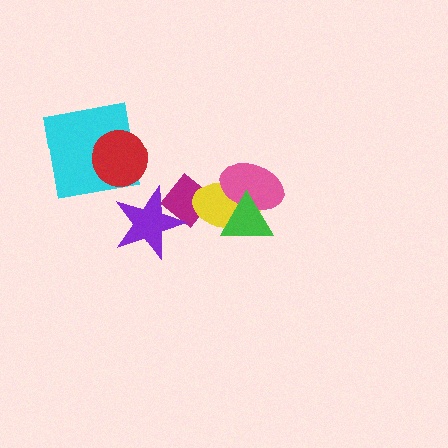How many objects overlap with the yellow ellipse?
3 objects overlap with the yellow ellipse.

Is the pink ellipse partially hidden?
Yes, it is partially covered by another shape.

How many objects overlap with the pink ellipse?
2 objects overlap with the pink ellipse.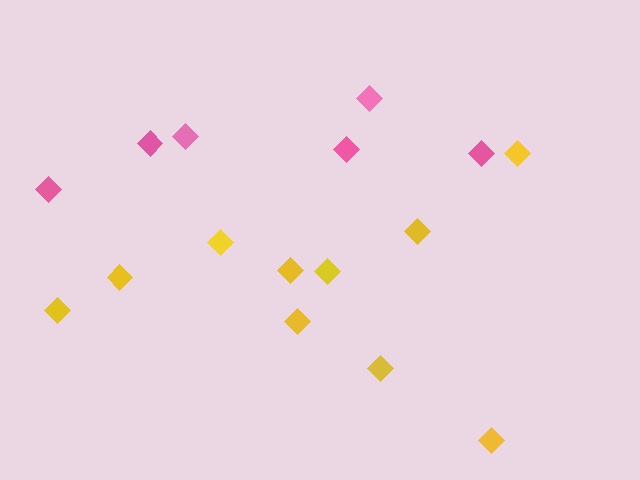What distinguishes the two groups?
There are 2 groups: one group of pink diamonds (6) and one group of yellow diamonds (10).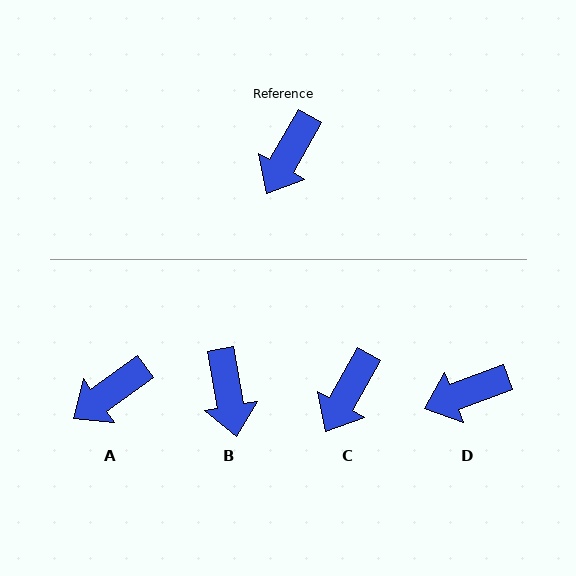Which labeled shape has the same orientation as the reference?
C.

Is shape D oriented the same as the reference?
No, it is off by about 40 degrees.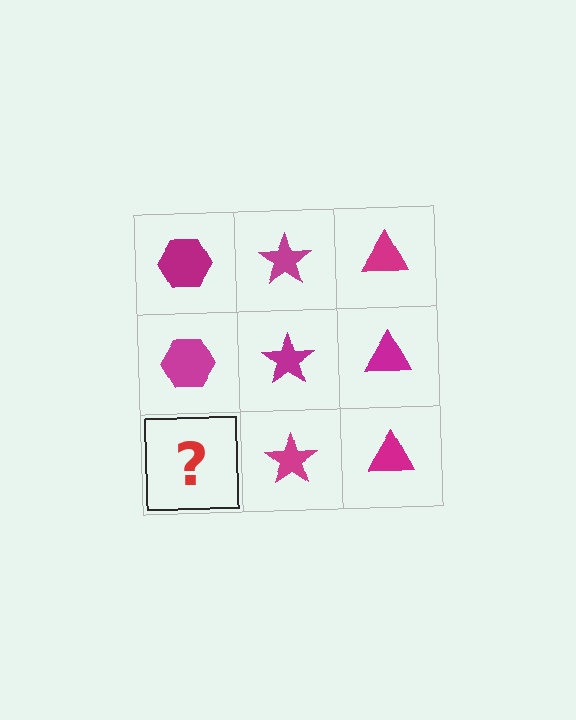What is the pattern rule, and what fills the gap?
The rule is that each column has a consistent shape. The gap should be filled with a magenta hexagon.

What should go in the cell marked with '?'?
The missing cell should contain a magenta hexagon.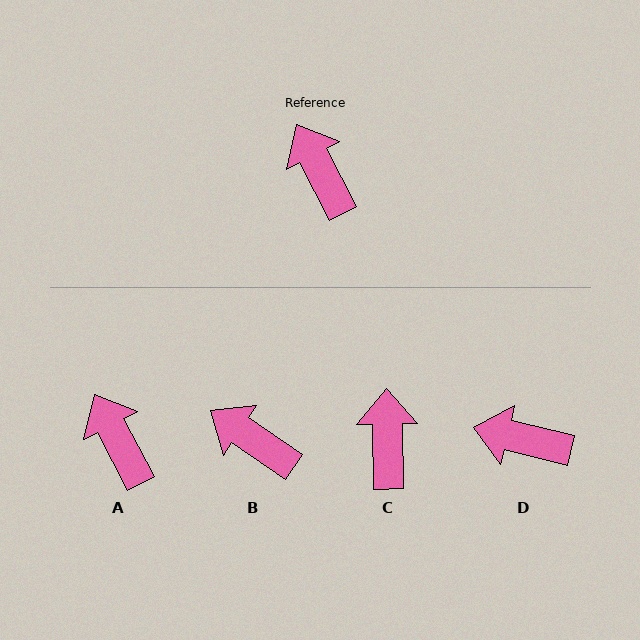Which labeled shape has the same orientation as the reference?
A.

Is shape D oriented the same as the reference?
No, it is off by about 49 degrees.